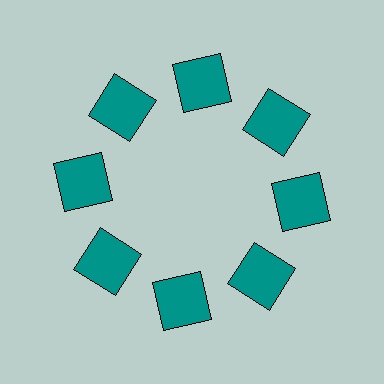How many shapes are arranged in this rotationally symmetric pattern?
There are 8 shapes, arranged in 8 groups of 1.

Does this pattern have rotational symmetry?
Yes, this pattern has 8-fold rotational symmetry. It looks the same after rotating 45 degrees around the center.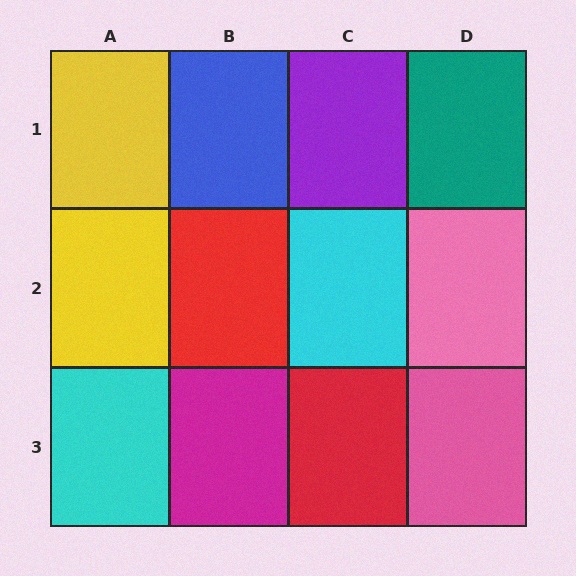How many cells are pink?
2 cells are pink.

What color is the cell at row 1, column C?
Purple.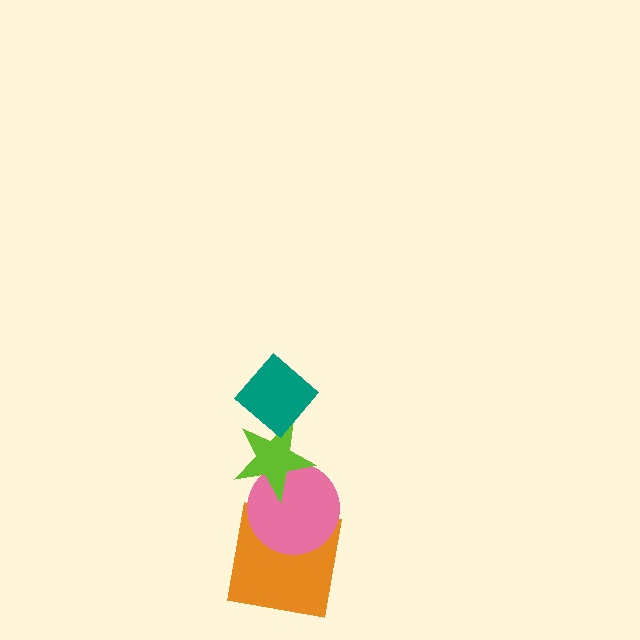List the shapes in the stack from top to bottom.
From top to bottom: the teal diamond, the lime star, the pink circle, the orange square.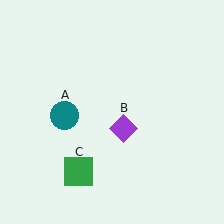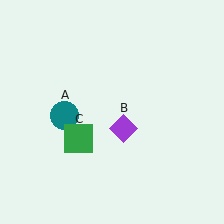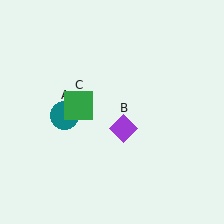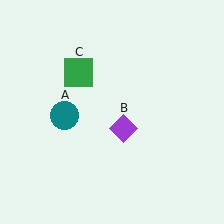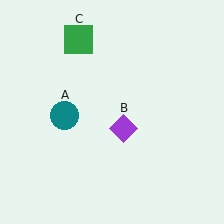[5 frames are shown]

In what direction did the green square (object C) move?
The green square (object C) moved up.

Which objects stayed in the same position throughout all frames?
Teal circle (object A) and purple diamond (object B) remained stationary.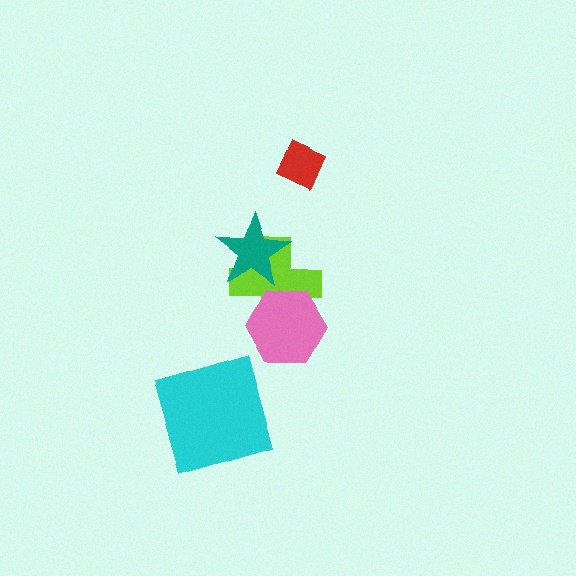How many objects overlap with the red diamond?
0 objects overlap with the red diamond.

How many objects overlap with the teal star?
1 object overlaps with the teal star.